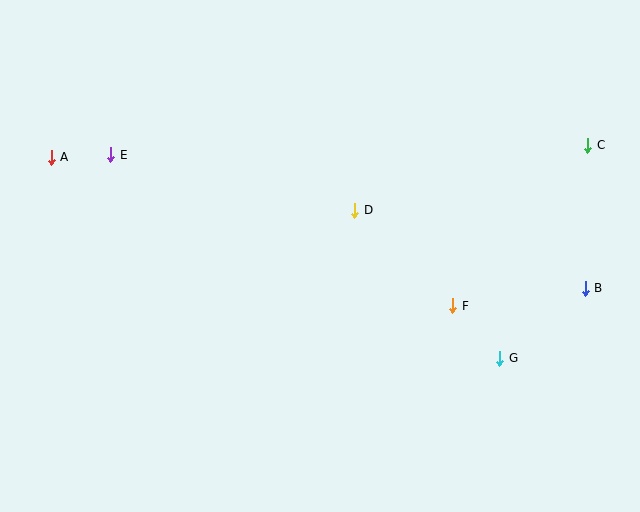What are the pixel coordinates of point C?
Point C is at (588, 145).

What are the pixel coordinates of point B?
Point B is at (585, 288).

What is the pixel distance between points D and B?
The distance between D and B is 243 pixels.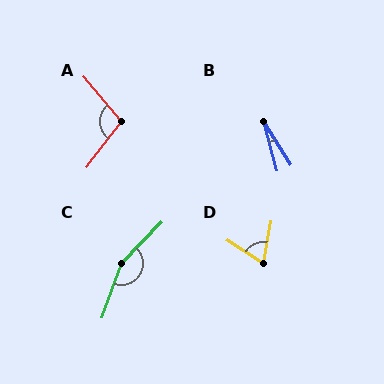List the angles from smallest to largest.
B (17°), D (67°), A (103°), C (155°).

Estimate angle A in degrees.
Approximately 103 degrees.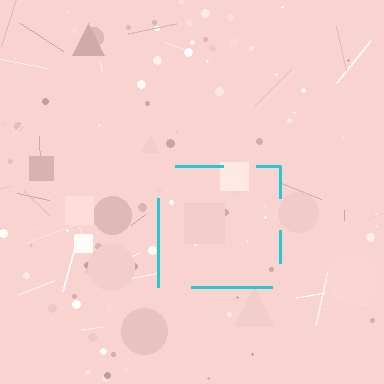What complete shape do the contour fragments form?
The contour fragments form a square.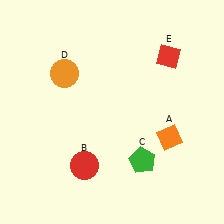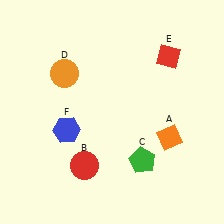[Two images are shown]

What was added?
A blue hexagon (F) was added in Image 2.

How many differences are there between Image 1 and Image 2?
There is 1 difference between the two images.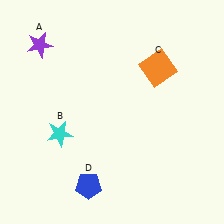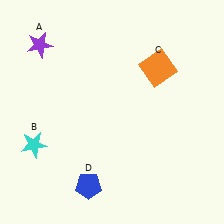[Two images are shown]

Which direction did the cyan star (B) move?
The cyan star (B) moved left.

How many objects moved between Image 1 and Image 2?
1 object moved between the two images.